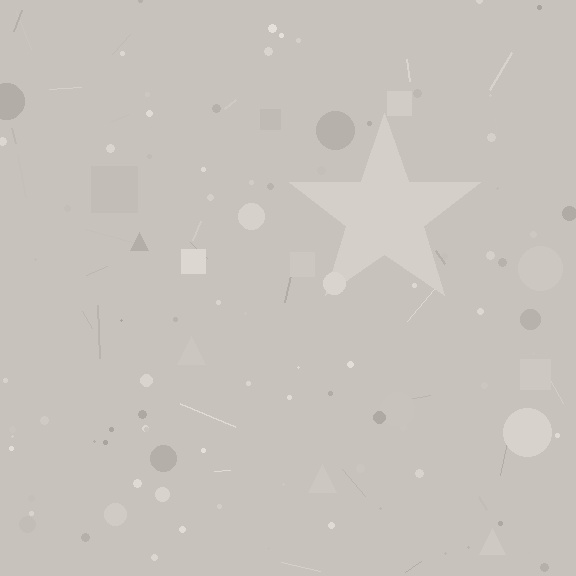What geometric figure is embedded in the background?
A star is embedded in the background.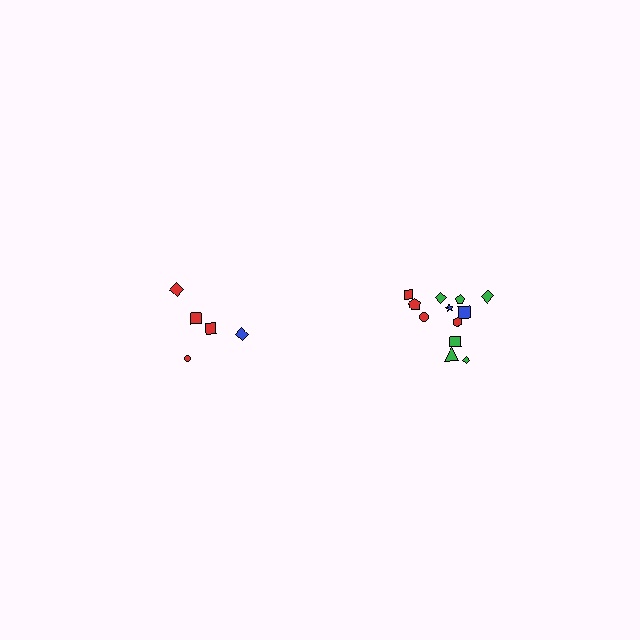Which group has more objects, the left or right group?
The right group.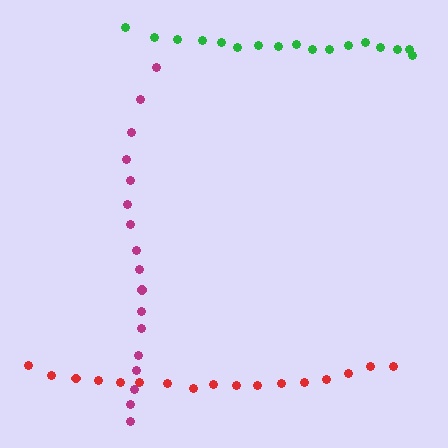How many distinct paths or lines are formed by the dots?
There are 3 distinct paths.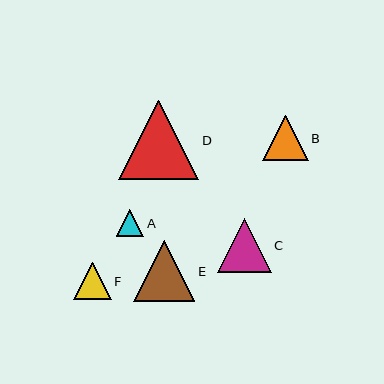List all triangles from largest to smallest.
From largest to smallest: D, E, C, B, F, A.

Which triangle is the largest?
Triangle D is the largest with a size of approximately 80 pixels.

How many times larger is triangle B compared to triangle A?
Triangle B is approximately 1.7 times the size of triangle A.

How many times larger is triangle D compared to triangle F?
Triangle D is approximately 2.1 times the size of triangle F.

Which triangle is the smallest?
Triangle A is the smallest with a size of approximately 28 pixels.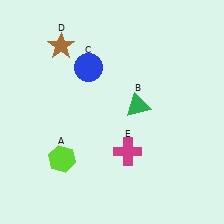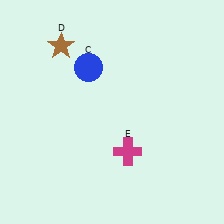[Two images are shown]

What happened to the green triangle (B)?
The green triangle (B) was removed in Image 2. It was in the top-right area of Image 1.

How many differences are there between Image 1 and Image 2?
There are 2 differences between the two images.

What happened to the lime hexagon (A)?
The lime hexagon (A) was removed in Image 2. It was in the bottom-left area of Image 1.